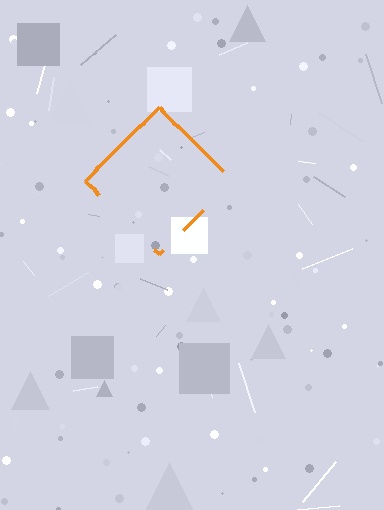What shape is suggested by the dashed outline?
The dashed outline suggests a diamond.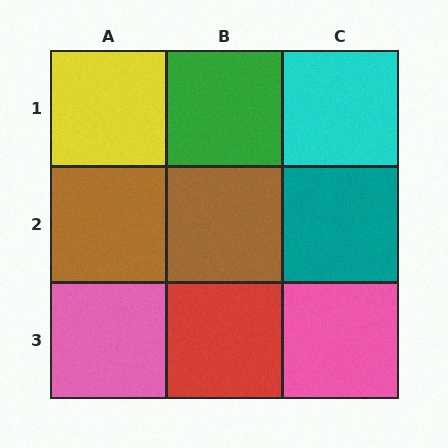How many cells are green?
1 cell is green.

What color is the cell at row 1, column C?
Cyan.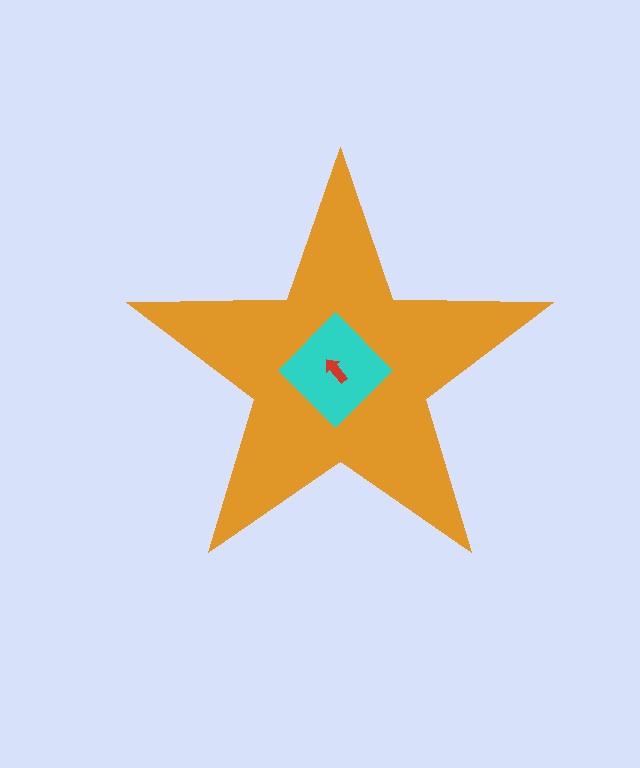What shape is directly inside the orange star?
The cyan diamond.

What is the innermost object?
The red arrow.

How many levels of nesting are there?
3.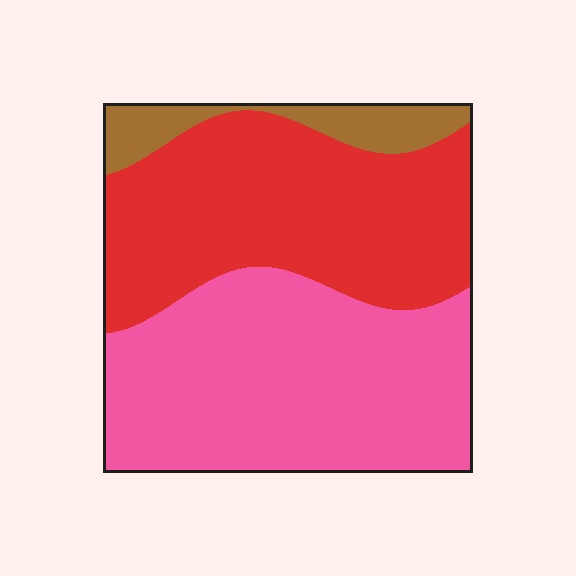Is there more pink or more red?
Pink.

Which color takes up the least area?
Brown, at roughly 10%.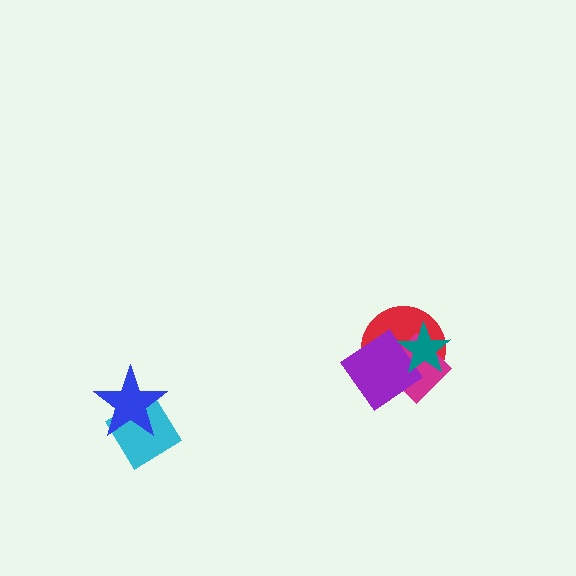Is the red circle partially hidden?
Yes, it is partially covered by another shape.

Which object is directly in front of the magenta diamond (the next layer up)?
The purple diamond is directly in front of the magenta diamond.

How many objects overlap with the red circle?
3 objects overlap with the red circle.